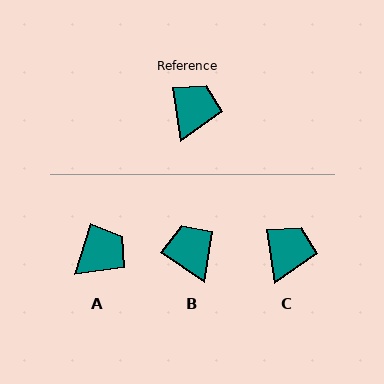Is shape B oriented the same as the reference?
No, it is off by about 47 degrees.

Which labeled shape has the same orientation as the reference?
C.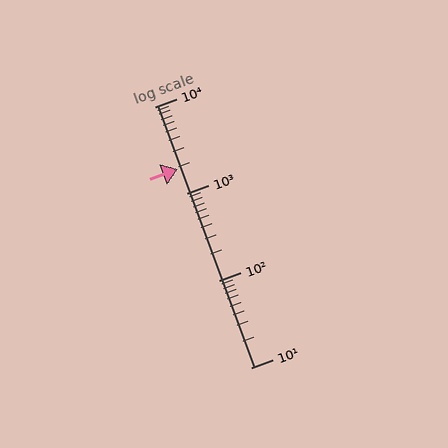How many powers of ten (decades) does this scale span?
The scale spans 3 decades, from 10 to 10000.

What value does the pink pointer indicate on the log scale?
The pointer indicates approximately 1900.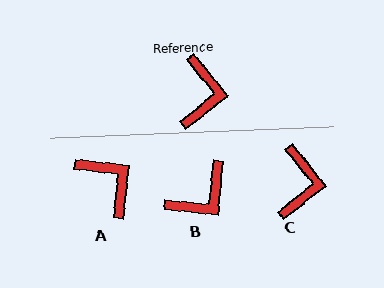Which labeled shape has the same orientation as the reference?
C.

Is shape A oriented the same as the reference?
No, it is off by about 45 degrees.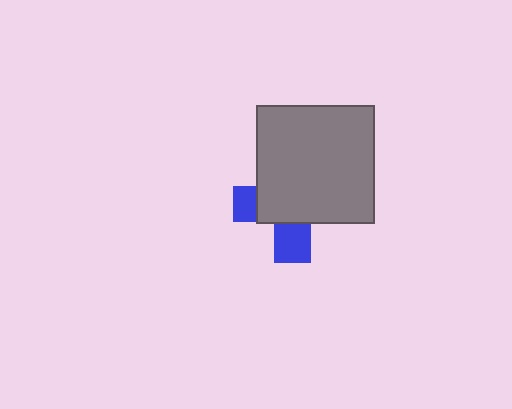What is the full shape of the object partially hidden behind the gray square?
The partially hidden object is a blue cross.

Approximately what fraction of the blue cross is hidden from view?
Roughly 69% of the blue cross is hidden behind the gray square.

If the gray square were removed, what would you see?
You would see the complete blue cross.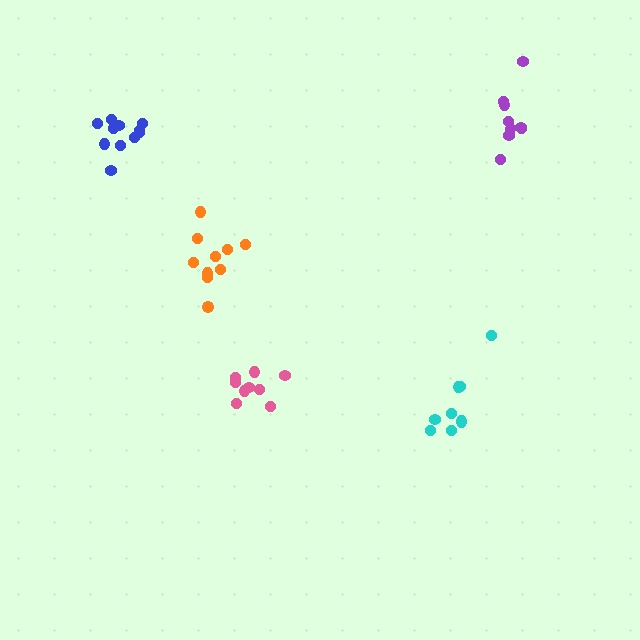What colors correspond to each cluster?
The clusters are colored: orange, pink, blue, purple, cyan.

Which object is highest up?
The purple cluster is topmost.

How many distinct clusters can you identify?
There are 5 distinct clusters.